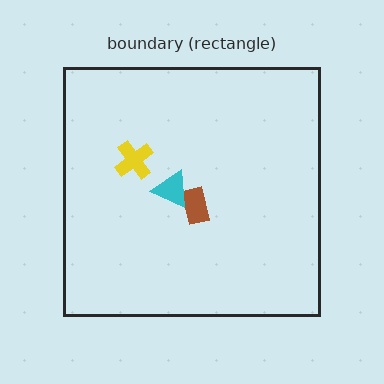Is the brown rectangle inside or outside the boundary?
Inside.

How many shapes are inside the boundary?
3 inside, 0 outside.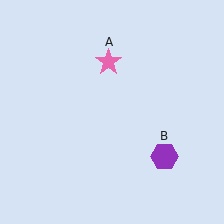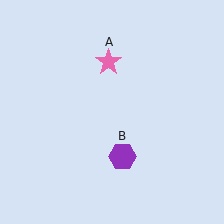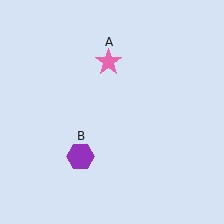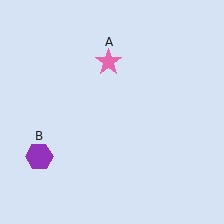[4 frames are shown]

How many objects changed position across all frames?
1 object changed position: purple hexagon (object B).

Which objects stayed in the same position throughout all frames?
Pink star (object A) remained stationary.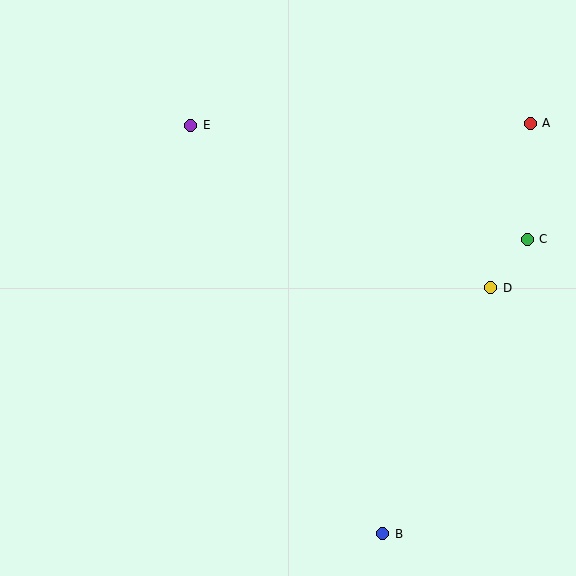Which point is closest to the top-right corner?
Point A is closest to the top-right corner.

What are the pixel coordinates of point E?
Point E is at (191, 125).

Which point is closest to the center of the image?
Point E at (191, 125) is closest to the center.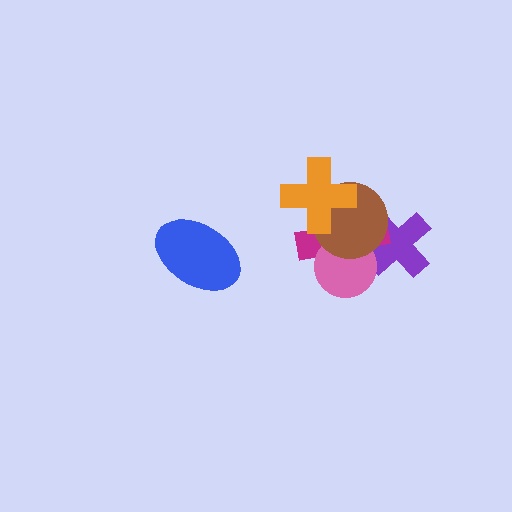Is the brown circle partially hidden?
Yes, it is partially covered by another shape.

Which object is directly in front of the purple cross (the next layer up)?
The magenta cross is directly in front of the purple cross.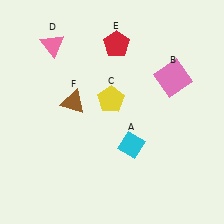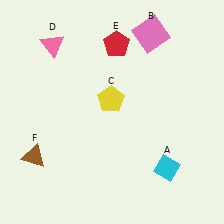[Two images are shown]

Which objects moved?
The objects that moved are: the cyan diamond (A), the pink square (B), the brown triangle (F).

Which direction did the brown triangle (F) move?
The brown triangle (F) moved down.